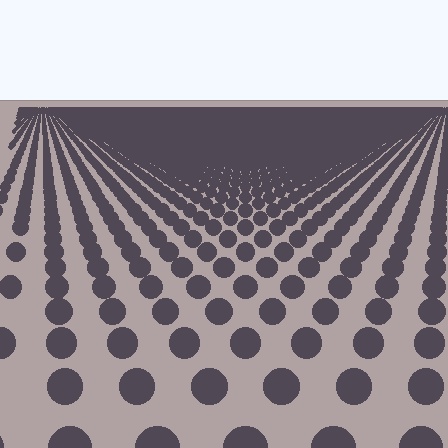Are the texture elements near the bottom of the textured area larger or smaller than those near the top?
Larger. Near the bottom, elements are closer to the viewer and appear at a bigger on-screen size.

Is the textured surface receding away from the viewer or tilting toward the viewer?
The surface is receding away from the viewer. Texture elements get smaller and denser toward the top.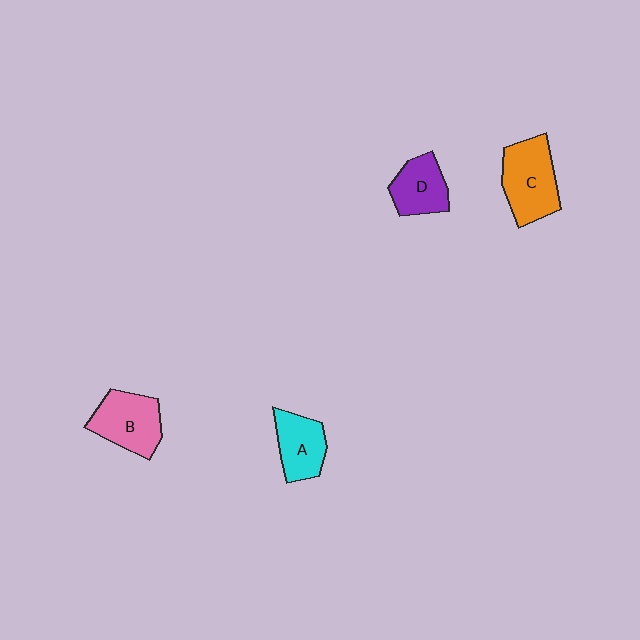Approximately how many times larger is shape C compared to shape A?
Approximately 1.4 times.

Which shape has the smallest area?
Shape D (purple).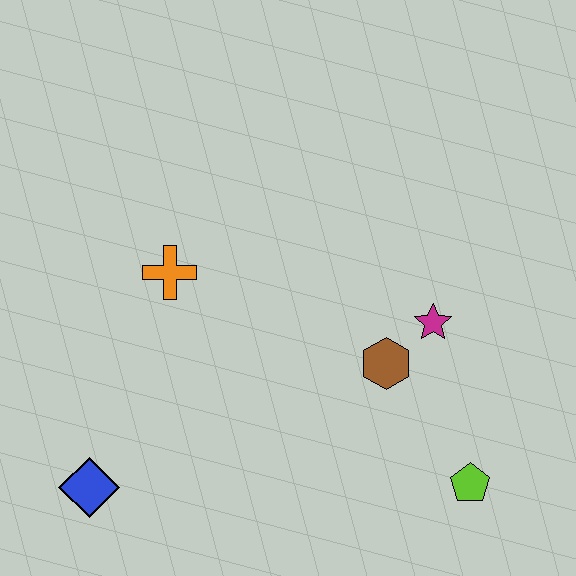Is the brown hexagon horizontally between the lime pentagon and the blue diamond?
Yes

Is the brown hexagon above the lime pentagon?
Yes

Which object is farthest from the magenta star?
The blue diamond is farthest from the magenta star.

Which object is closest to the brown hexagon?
The magenta star is closest to the brown hexagon.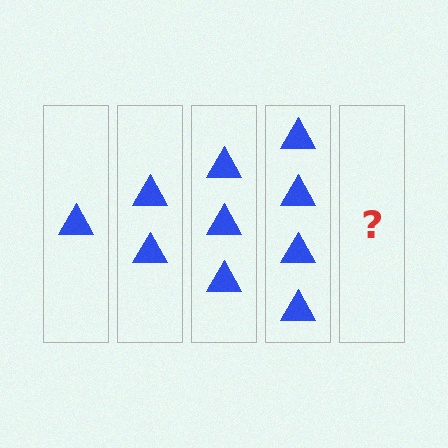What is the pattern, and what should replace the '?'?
The pattern is that each step adds one more triangle. The '?' should be 5 triangles.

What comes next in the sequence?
The next element should be 5 triangles.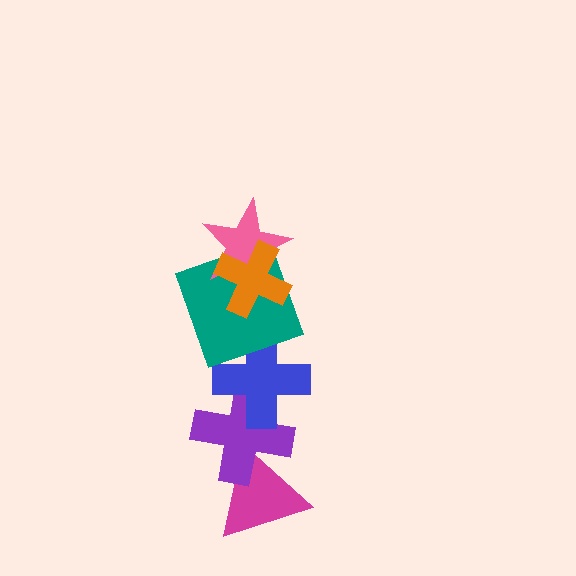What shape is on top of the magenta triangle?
The purple cross is on top of the magenta triangle.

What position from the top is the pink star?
The pink star is 2nd from the top.